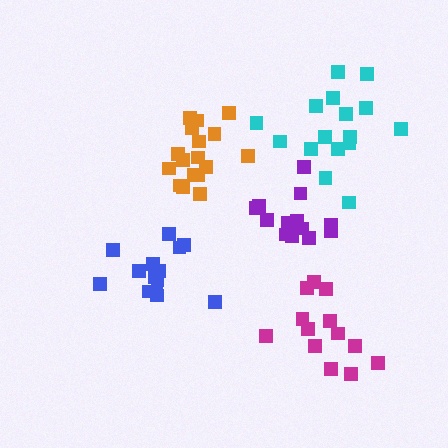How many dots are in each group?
Group 1: 17 dots, Group 2: 14 dots, Group 3: 16 dots, Group 4: 13 dots, Group 5: 13 dots (73 total).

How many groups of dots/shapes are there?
There are 5 groups.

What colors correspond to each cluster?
The clusters are colored: orange, blue, cyan, purple, magenta.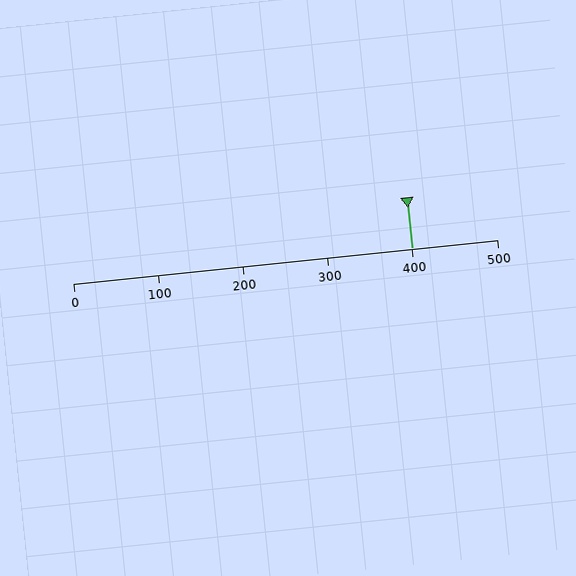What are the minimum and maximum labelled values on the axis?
The axis runs from 0 to 500.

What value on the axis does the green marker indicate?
The marker indicates approximately 400.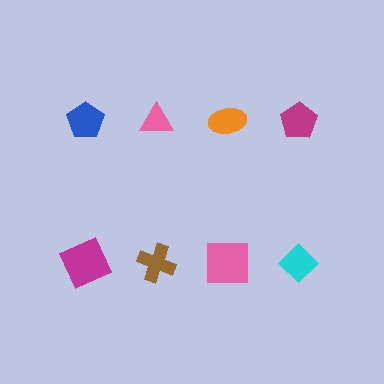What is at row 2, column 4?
A cyan diamond.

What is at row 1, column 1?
A blue pentagon.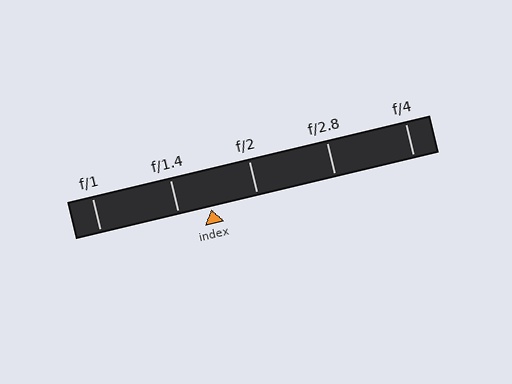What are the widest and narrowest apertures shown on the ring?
The widest aperture shown is f/1 and the narrowest is f/4.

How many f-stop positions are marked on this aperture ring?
There are 5 f-stop positions marked.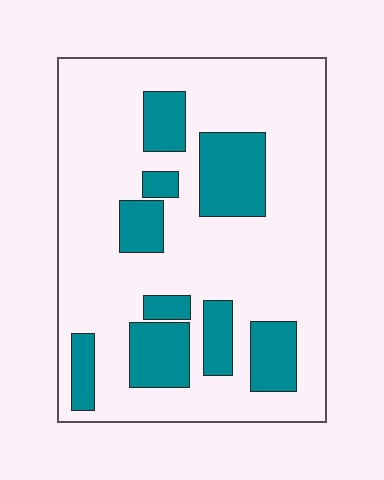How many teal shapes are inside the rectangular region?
9.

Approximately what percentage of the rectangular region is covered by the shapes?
Approximately 25%.